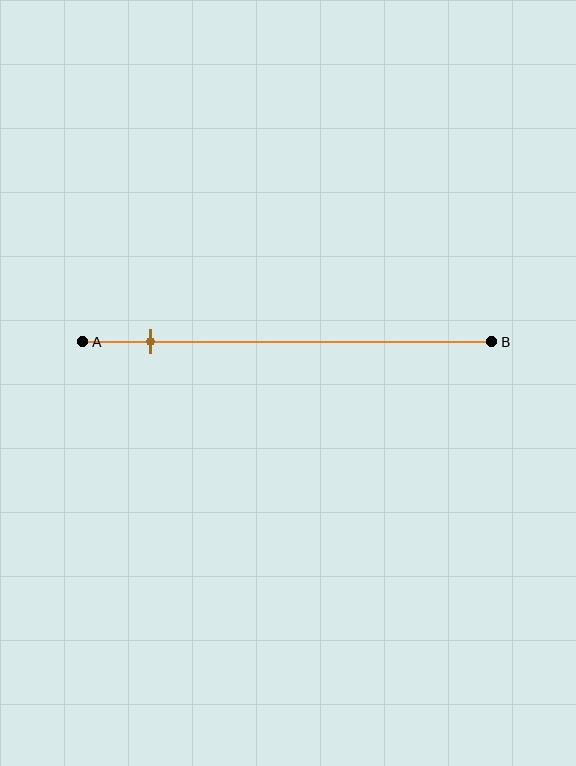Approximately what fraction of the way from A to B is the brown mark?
The brown mark is approximately 15% of the way from A to B.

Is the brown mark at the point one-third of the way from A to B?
No, the mark is at about 15% from A, not at the 33% one-third point.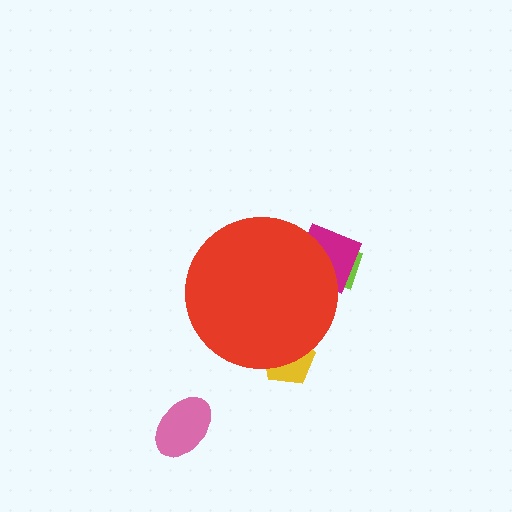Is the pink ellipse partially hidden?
No, the pink ellipse is fully visible.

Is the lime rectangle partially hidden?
Yes, the lime rectangle is partially hidden behind the red circle.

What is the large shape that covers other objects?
A red circle.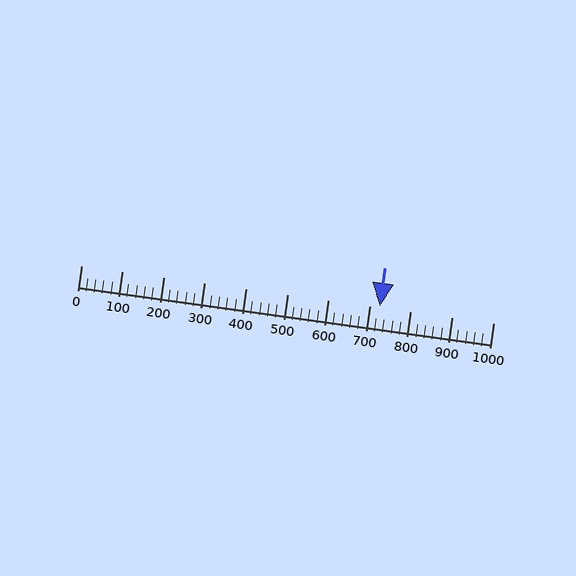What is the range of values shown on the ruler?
The ruler shows values from 0 to 1000.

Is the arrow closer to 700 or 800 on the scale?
The arrow is closer to 700.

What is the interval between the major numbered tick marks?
The major tick marks are spaced 100 units apart.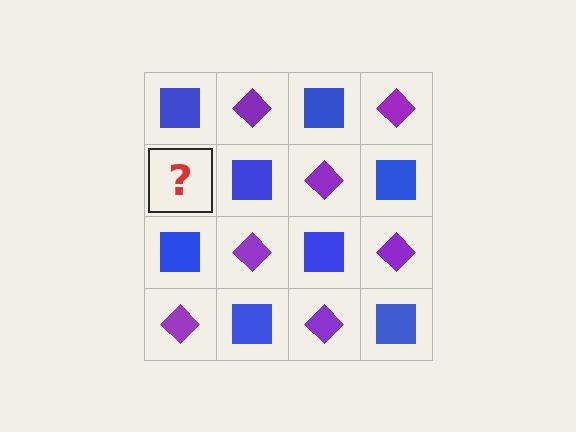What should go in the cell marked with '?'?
The missing cell should contain a purple diamond.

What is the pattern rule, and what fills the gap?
The rule is that it alternates blue square and purple diamond in a checkerboard pattern. The gap should be filled with a purple diamond.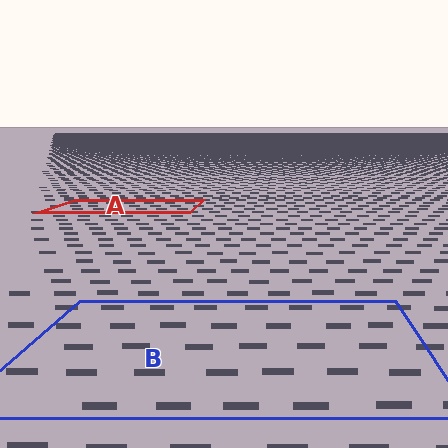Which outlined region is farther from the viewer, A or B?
Region A is farther from the viewer — the texture elements inside it appear smaller and more densely packed.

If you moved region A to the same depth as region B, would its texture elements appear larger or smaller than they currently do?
They would appear larger. At a closer depth, the same texture elements are projected at a bigger on-screen size.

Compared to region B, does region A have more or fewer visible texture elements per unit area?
Region A has more texture elements per unit area — they are packed more densely because it is farther away.